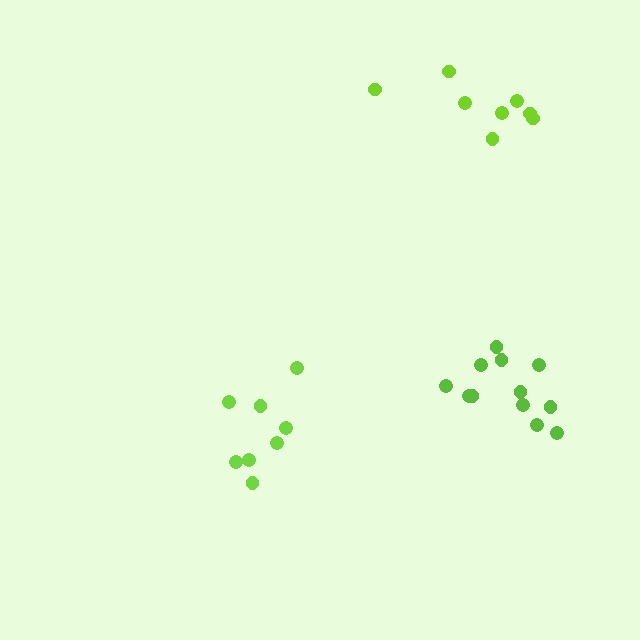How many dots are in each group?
Group 1: 8 dots, Group 2: 8 dots, Group 3: 12 dots (28 total).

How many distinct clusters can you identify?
There are 3 distinct clusters.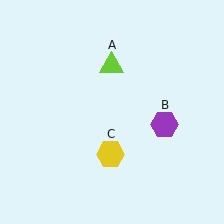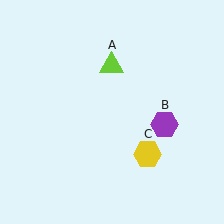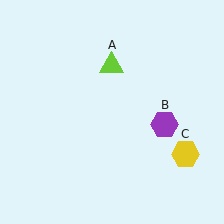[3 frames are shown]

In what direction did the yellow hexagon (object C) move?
The yellow hexagon (object C) moved right.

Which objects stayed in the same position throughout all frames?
Lime triangle (object A) and purple hexagon (object B) remained stationary.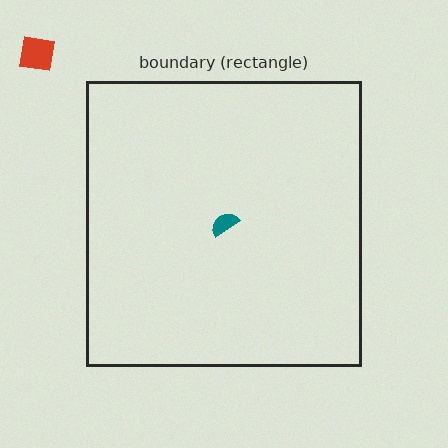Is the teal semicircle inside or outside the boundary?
Inside.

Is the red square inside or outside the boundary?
Outside.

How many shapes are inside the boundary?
1 inside, 1 outside.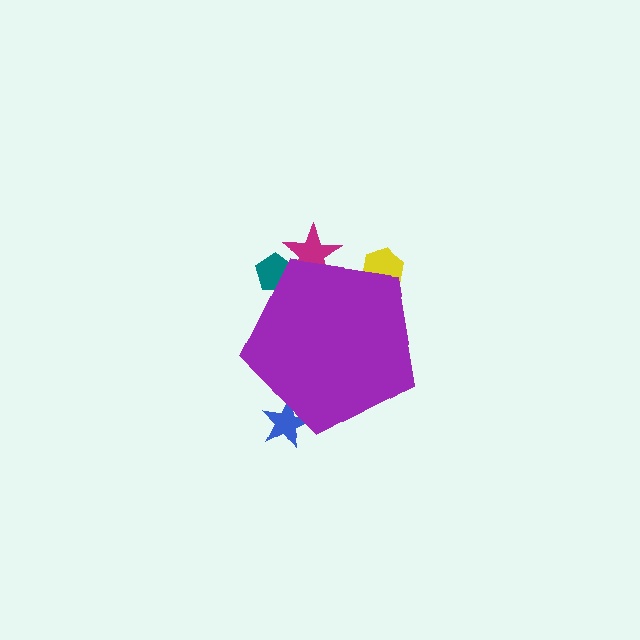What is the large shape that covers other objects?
A purple pentagon.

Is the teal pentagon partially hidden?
Yes, the teal pentagon is partially hidden behind the purple pentagon.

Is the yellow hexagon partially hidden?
Yes, the yellow hexagon is partially hidden behind the purple pentagon.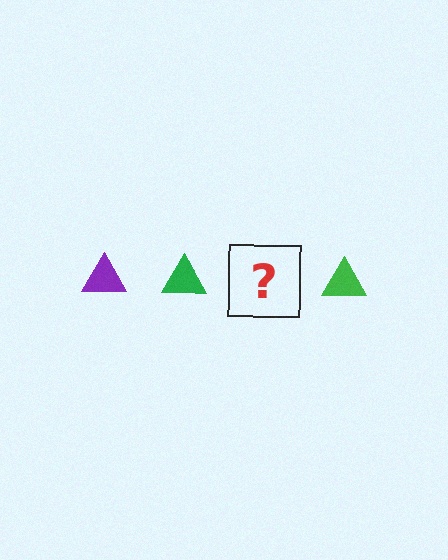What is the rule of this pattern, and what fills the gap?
The rule is that the pattern cycles through purple, green triangles. The gap should be filled with a purple triangle.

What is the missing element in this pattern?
The missing element is a purple triangle.